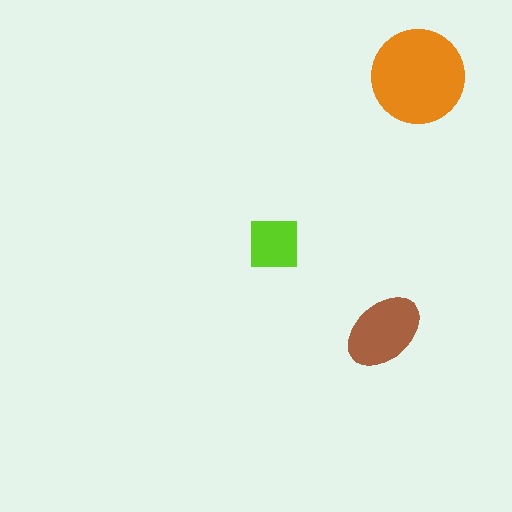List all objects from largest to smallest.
The orange circle, the brown ellipse, the lime square.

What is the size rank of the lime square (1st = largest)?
3rd.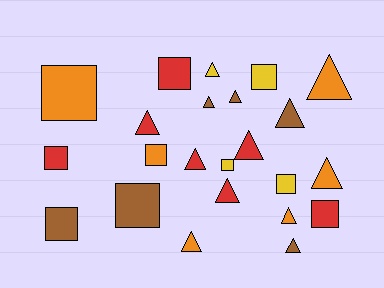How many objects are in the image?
There are 23 objects.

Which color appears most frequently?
Red, with 7 objects.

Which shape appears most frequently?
Triangle, with 13 objects.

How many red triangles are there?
There are 4 red triangles.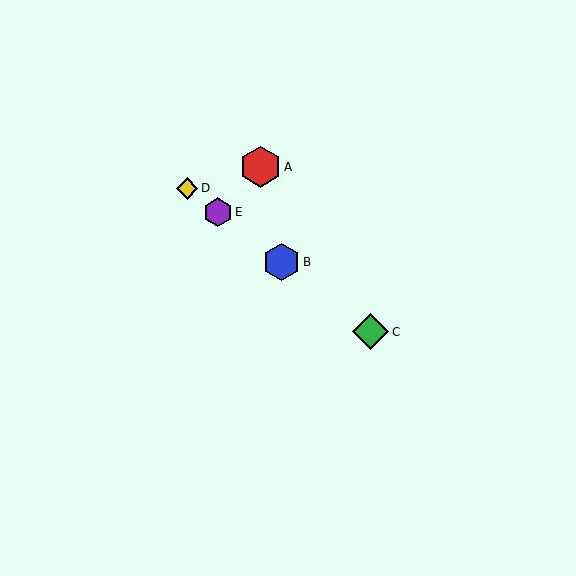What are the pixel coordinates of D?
Object D is at (187, 188).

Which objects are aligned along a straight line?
Objects B, C, D, E are aligned along a straight line.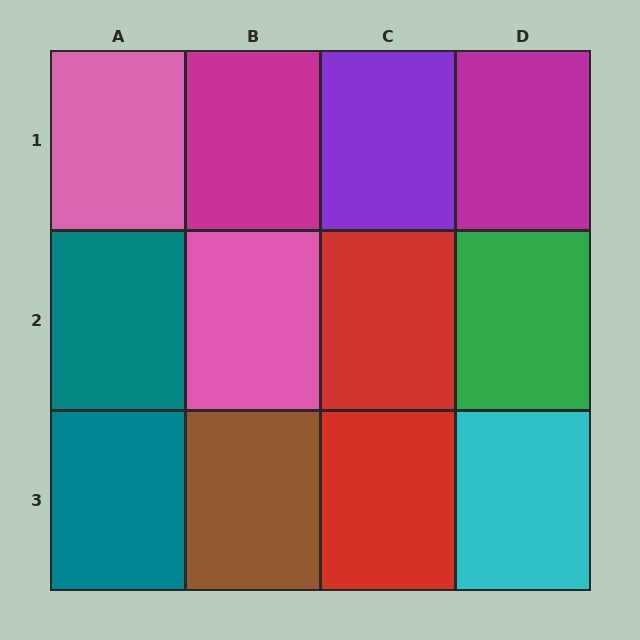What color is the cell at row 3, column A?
Teal.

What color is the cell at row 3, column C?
Red.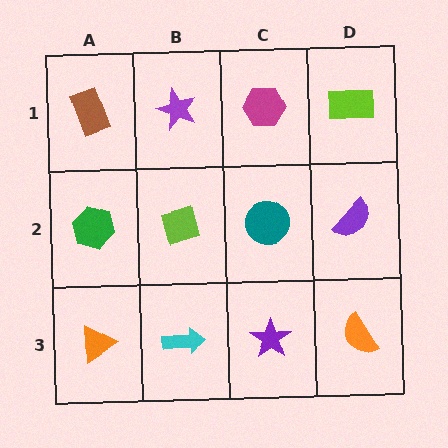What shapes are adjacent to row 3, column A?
A green hexagon (row 2, column A), a cyan arrow (row 3, column B).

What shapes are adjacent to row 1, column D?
A purple semicircle (row 2, column D), a magenta hexagon (row 1, column C).